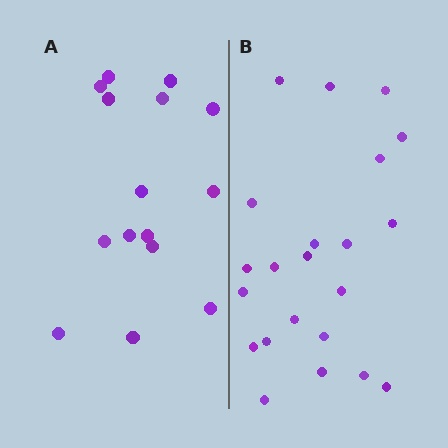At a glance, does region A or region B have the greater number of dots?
Region B (the right region) has more dots.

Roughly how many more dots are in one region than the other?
Region B has roughly 8 or so more dots than region A.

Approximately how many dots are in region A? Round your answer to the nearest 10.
About 20 dots. (The exact count is 15, which rounds to 20.)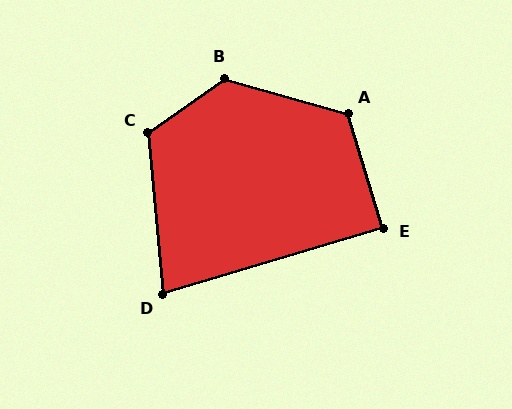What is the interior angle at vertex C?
Approximately 120 degrees (obtuse).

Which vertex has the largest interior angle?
B, at approximately 129 degrees.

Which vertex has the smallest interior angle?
D, at approximately 79 degrees.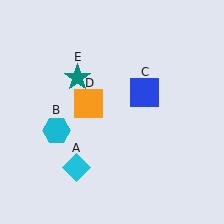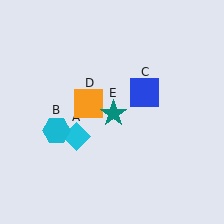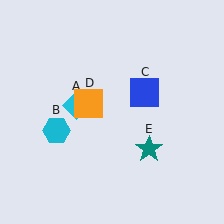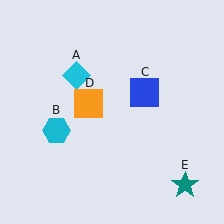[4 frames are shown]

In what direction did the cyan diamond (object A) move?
The cyan diamond (object A) moved up.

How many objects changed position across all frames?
2 objects changed position: cyan diamond (object A), teal star (object E).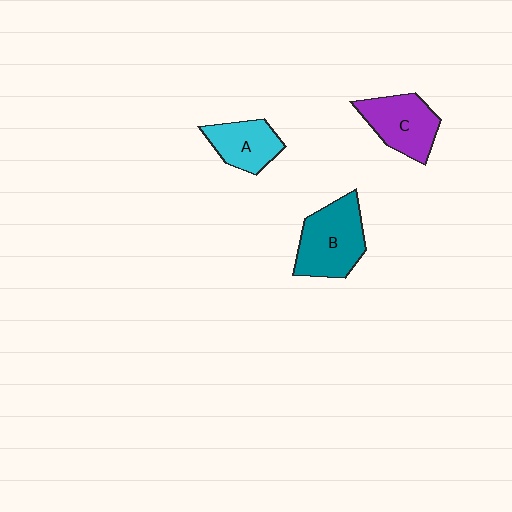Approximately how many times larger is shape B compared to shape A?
Approximately 1.5 times.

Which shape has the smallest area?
Shape A (cyan).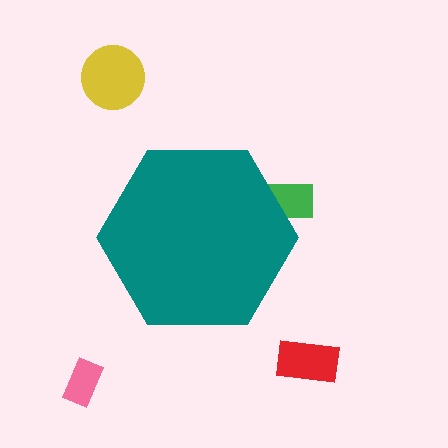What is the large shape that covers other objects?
A teal hexagon.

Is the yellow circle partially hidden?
No, the yellow circle is fully visible.